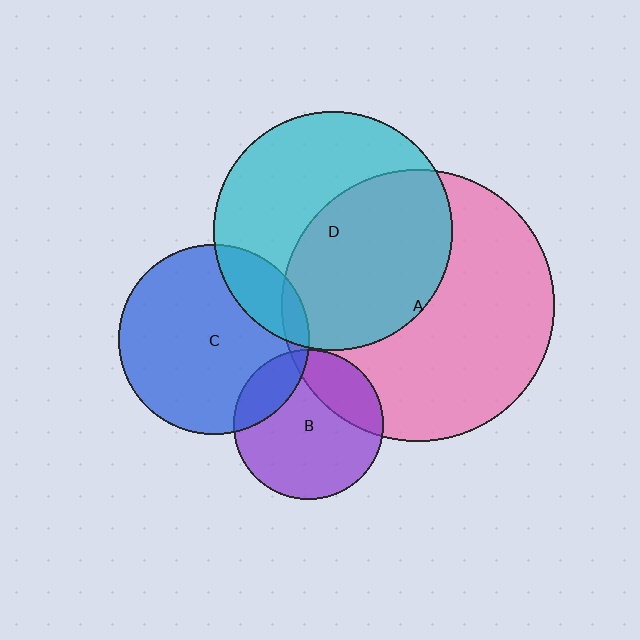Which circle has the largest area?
Circle A (pink).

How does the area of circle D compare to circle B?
Approximately 2.6 times.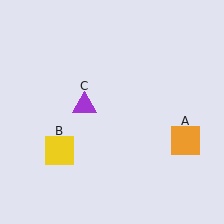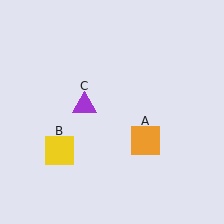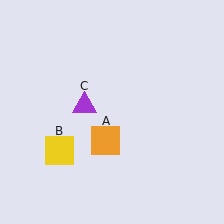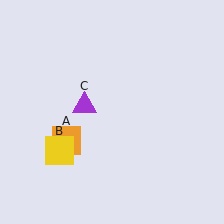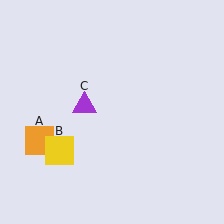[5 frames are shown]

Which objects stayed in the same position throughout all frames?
Yellow square (object B) and purple triangle (object C) remained stationary.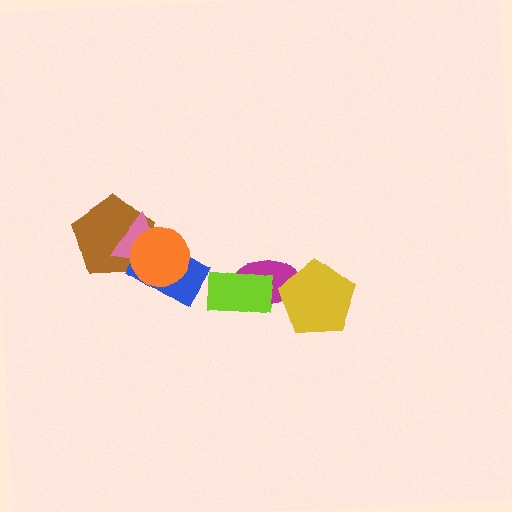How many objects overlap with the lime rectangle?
1 object overlaps with the lime rectangle.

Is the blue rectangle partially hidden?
Yes, it is partially covered by another shape.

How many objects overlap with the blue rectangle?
3 objects overlap with the blue rectangle.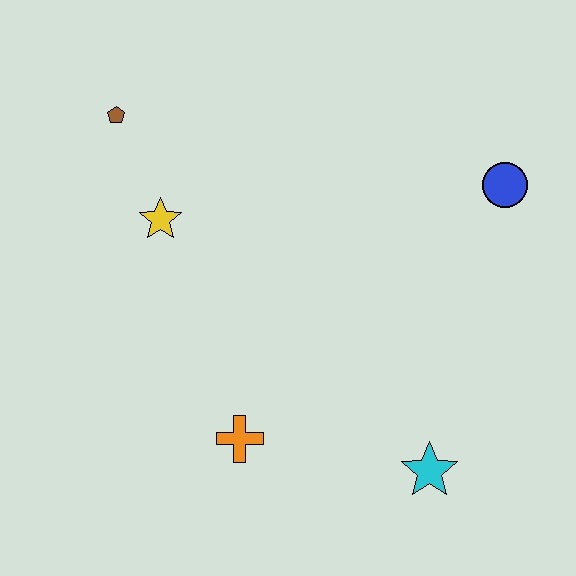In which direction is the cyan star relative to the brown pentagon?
The cyan star is below the brown pentagon.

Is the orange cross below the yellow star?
Yes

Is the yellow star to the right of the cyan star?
No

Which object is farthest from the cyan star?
The brown pentagon is farthest from the cyan star.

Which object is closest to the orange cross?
The cyan star is closest to the orange cross.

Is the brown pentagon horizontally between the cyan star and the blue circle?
No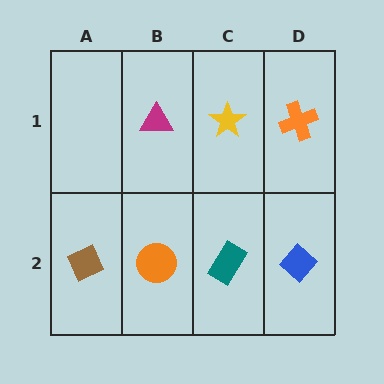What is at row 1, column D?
An orange cross.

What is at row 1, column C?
A yellow star.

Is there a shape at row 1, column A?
No, that cell is empty.